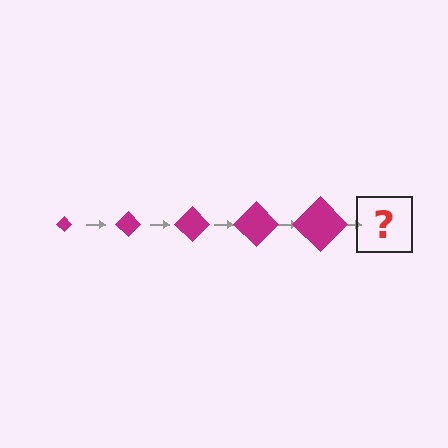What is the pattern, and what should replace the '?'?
The pattern is that the diamond gets progressively larger each step. The '?' should be a magenta diamond, larger than the previous one.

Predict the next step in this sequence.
The next step is a magenta diamond, larger than the previous one.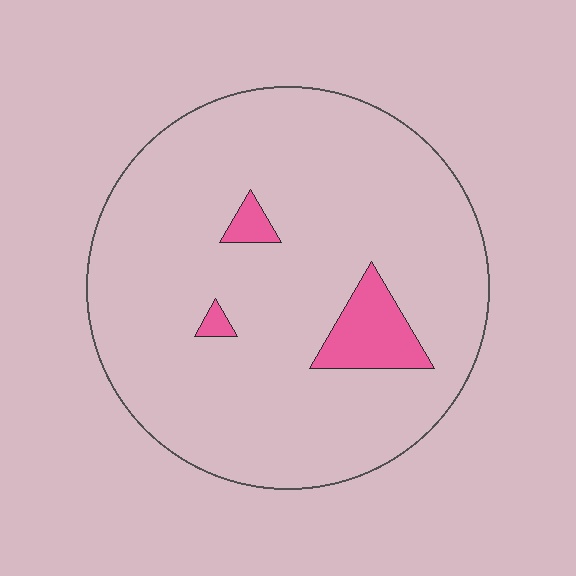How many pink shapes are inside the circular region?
3.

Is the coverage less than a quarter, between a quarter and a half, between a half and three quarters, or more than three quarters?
Less than a quarter.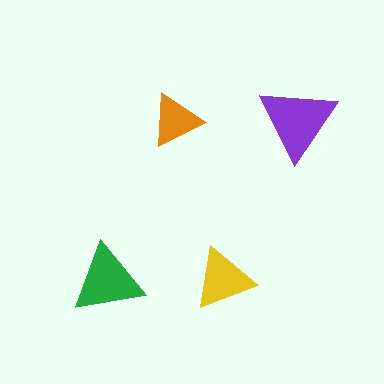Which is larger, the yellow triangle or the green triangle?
The green one.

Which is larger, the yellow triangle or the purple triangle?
The purple one.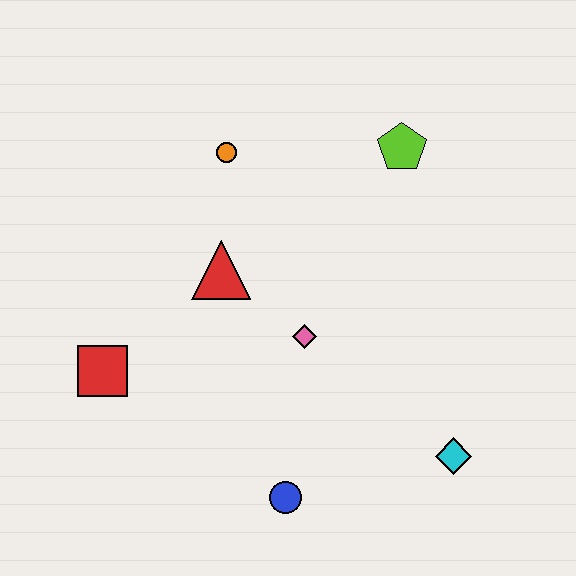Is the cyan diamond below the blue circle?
No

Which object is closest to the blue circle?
The pink diamond is closest to the blue circle.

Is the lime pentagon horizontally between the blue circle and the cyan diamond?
Yes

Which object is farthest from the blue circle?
The lime pentagon is farthest from the blue circle.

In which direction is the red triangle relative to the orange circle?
The red triangle is below the orange circle.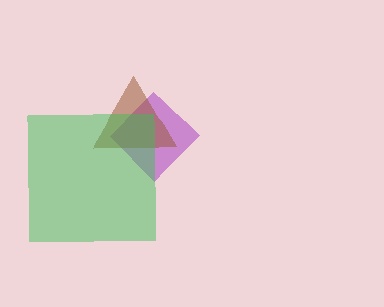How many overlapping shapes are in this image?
There are 3 overlapping shapes in the image.